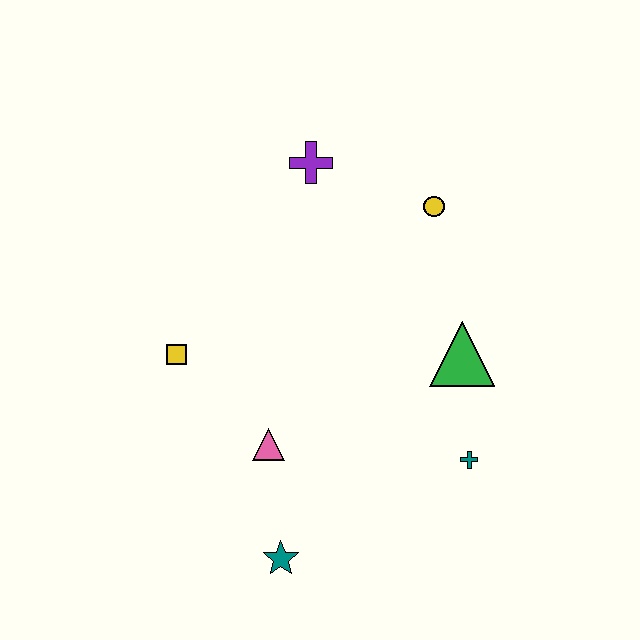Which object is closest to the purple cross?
The yellow circle is closest to the purple cross.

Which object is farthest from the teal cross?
The purple cross is farthest from the teal cross.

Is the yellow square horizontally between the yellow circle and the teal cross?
No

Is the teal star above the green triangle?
No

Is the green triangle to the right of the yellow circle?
Yes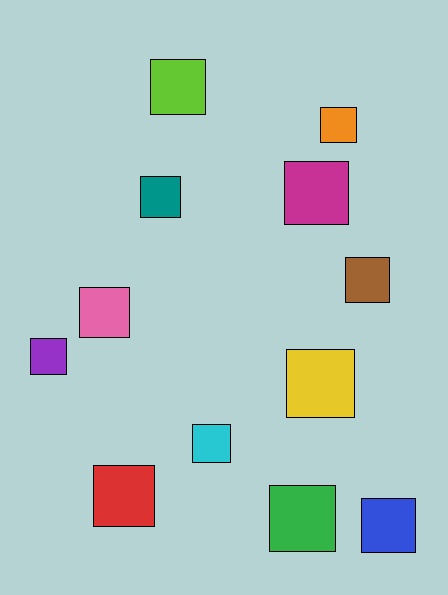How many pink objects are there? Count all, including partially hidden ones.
There is 1 pink object.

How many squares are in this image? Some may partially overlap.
There are 12 squares.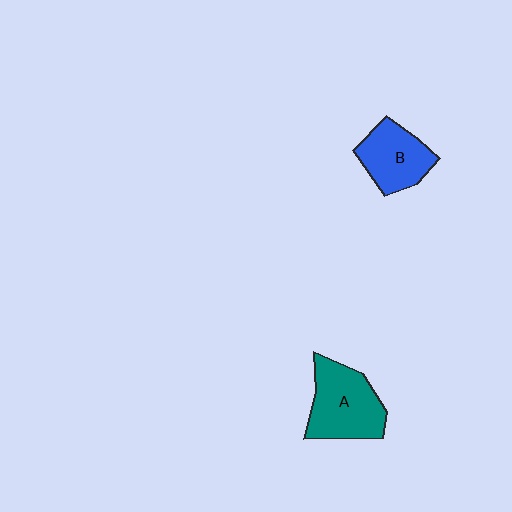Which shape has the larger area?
Shape A (teal).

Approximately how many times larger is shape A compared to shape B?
Approximately 1.3 times.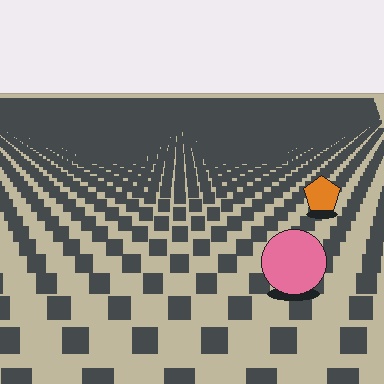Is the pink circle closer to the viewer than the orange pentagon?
Yes. The pink circle is closer — you can tell from the texture gradient: the ground texture is coarser near it.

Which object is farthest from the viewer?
The orange pentagon is farthest from the viewer. It appears smaller and the ground texture around it is denser.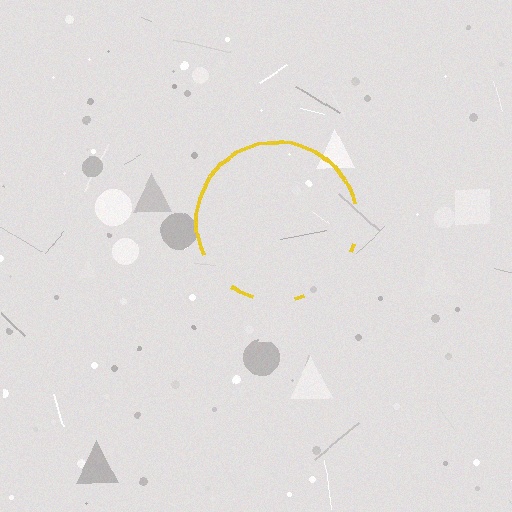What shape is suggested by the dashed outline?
The dashed outline suggests a circle.